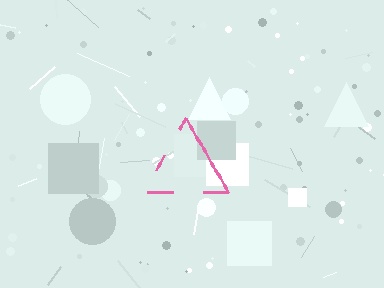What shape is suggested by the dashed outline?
The dashed outline suggests a triangle.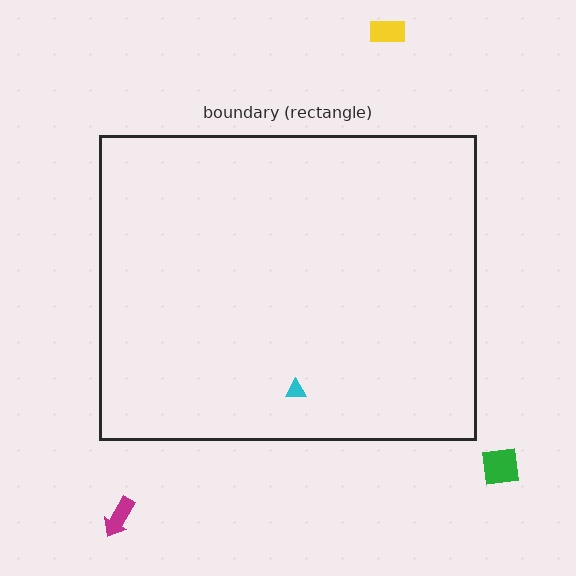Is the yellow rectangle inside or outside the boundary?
Outside.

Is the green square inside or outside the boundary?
Outside.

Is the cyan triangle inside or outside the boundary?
Inside.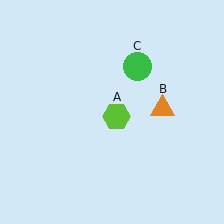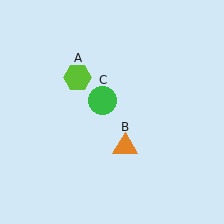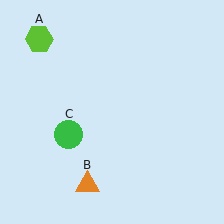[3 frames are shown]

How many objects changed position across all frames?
3 objects changed position: lime hexagon (object A), orange triangle (object B), green circle (object C).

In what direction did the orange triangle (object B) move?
The orange triangle (object B) moved down and to the left.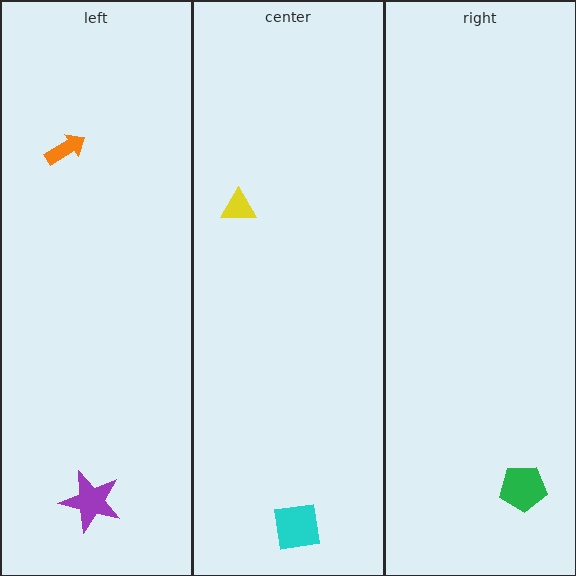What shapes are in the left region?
The purple star, the orange arrow.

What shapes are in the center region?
The cyan square, the yellow triangle.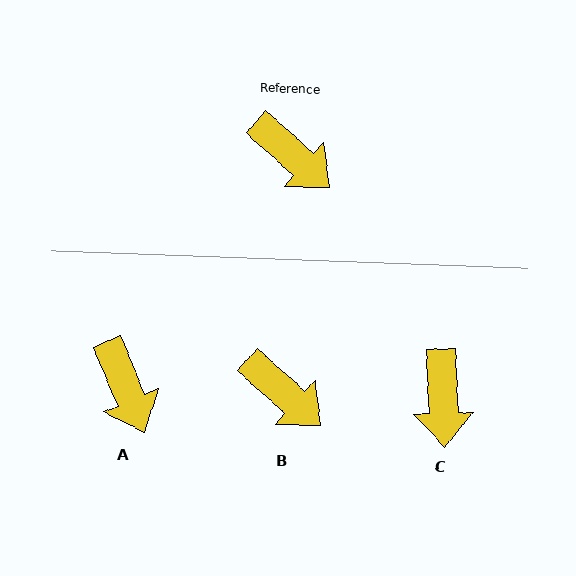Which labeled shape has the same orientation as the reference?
B.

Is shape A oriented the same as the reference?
No, it is off by about 25 degrees.